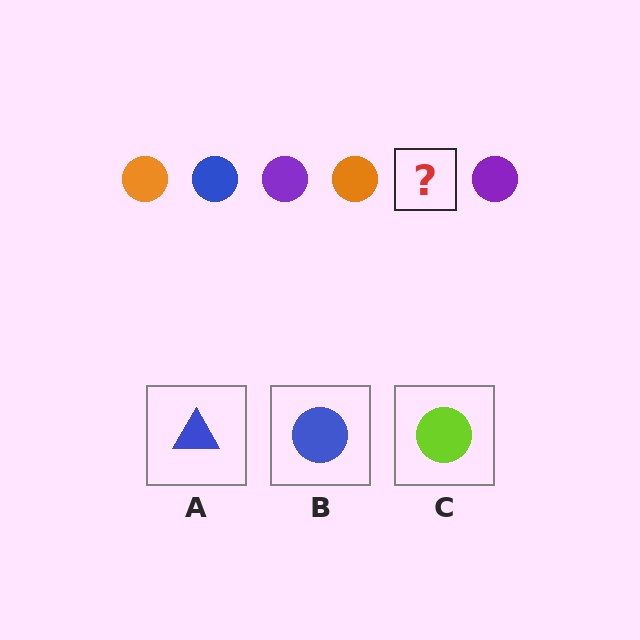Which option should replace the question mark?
Option B.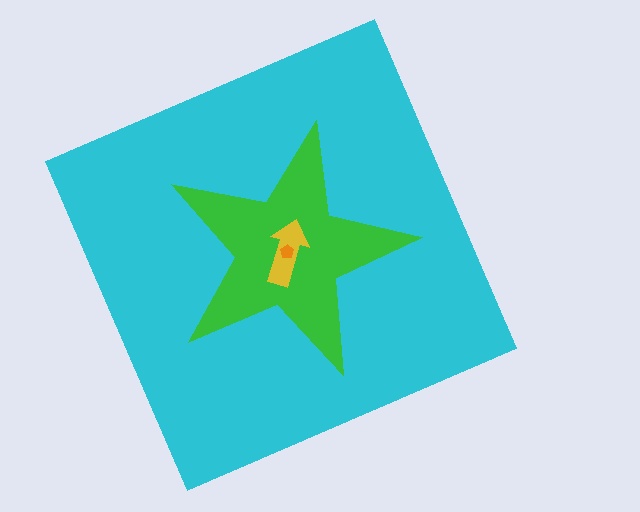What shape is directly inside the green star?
The yellow arrow.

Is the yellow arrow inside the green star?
Yes.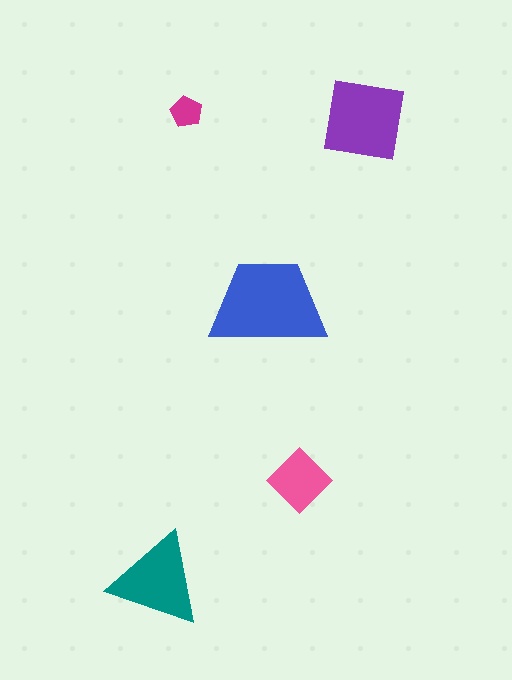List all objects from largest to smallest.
The blue trapezoid, the purple square, the teal triangle, the pink diamond, the magenta pentagon.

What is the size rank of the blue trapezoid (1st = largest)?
1st.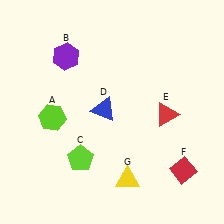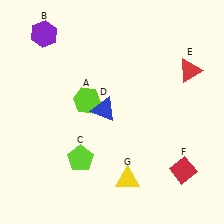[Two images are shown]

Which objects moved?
The objects that moved are: the lime hexagon (A), the purple hexagon (B), the red triangle (E).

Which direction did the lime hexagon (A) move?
The lime hexagon (A) moved right.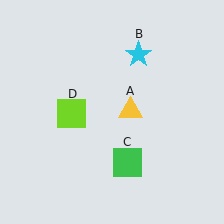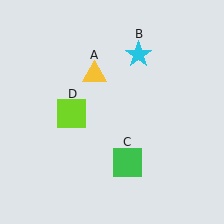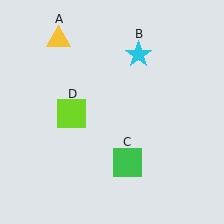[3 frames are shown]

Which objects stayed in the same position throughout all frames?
Cyan star (object B) and green square (object C) and lime square (object D) remained stationary.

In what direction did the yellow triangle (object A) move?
The yellow triangle (object A) moved up and to the left.